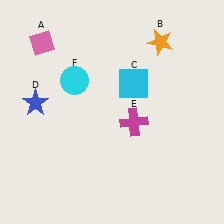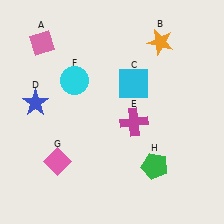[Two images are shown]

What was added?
A pink diamond (G), a green pentagon (H) were added in Image 2.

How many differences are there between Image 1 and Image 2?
There are 2 differences between the two images.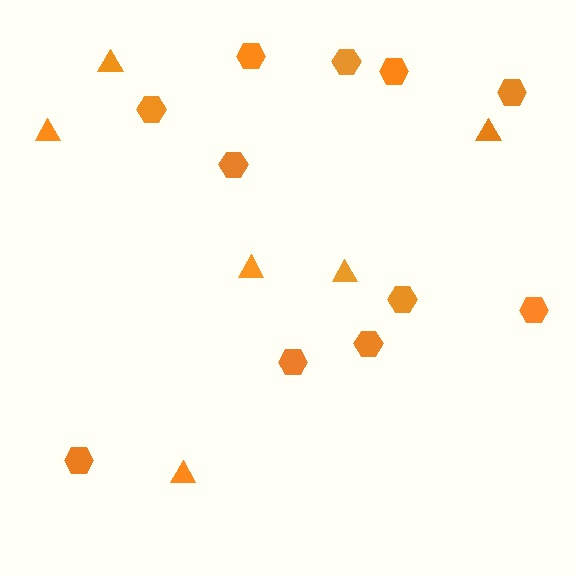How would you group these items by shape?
There are 2 groups: one group of hexagons (11) and one group of triangles (6).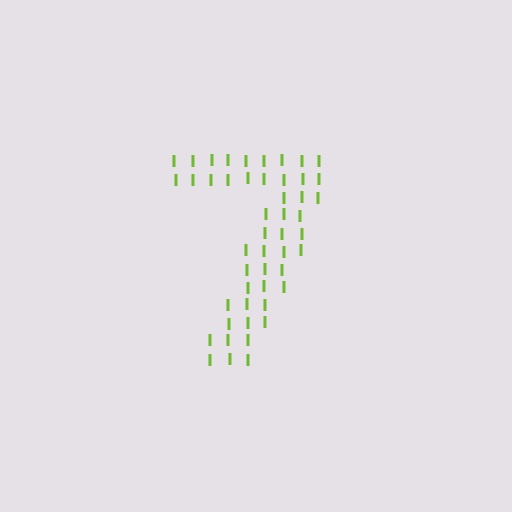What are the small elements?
The small elements are letter I's.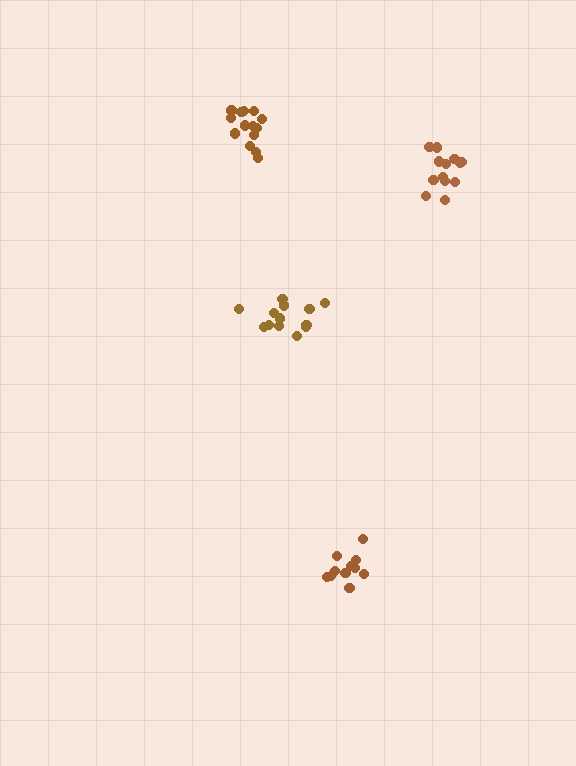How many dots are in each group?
Group 1: 13 dots, Group 2: 14 dots, Group 3: 12 dots, Group 4: 13 dots (52 total).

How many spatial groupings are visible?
There are 4 spatial groupings.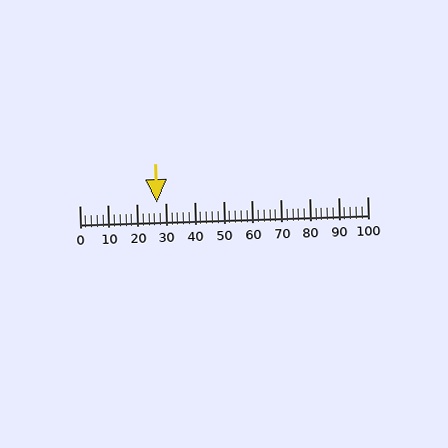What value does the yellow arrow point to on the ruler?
The yellow arrow points to approximately 27.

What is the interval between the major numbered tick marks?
The major tick marks are spaced 10 units apart.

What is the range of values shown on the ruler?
The ruler shows values from 0 to 100.